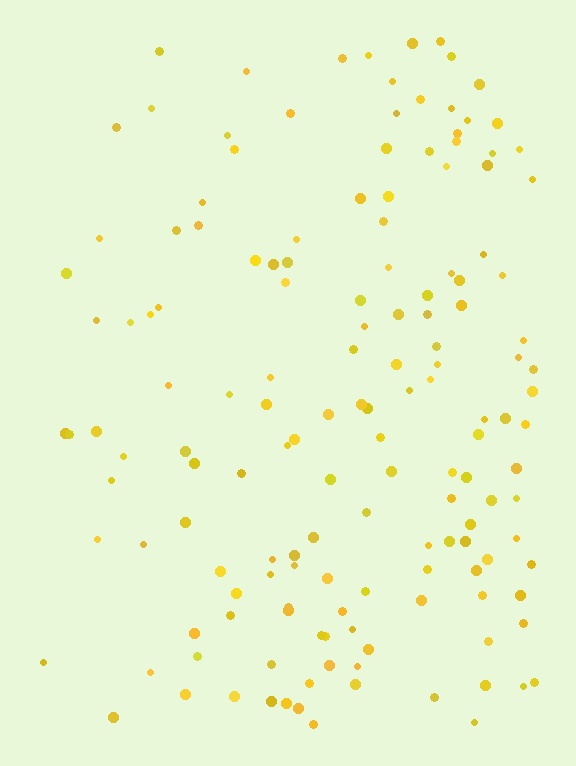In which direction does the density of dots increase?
From left to right, with the right side densest.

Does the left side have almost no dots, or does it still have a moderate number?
Still a moderate number, just noticeably fewer than the right.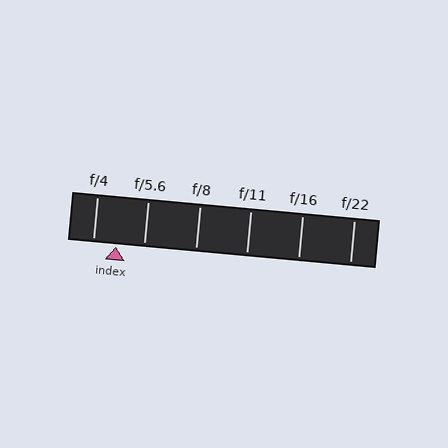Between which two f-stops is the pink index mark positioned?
The index mark is between f/4 and f/5.6.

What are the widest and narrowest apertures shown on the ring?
The widest aperture shown is f/4 and the narrowest is f/22.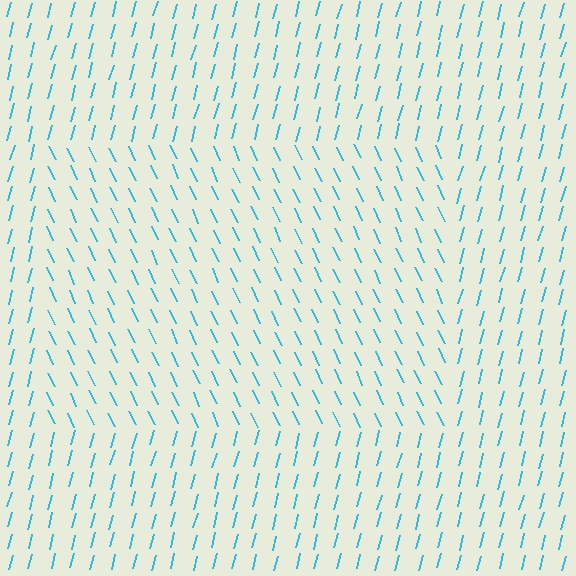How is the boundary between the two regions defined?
The boundary is defined purely by a change in line orientation (approximately 39 degrees difference). All lines are the same color and thickness.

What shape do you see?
I see a rectangle.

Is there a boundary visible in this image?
Yes, there is a texture boundary formed by a change in line orientation.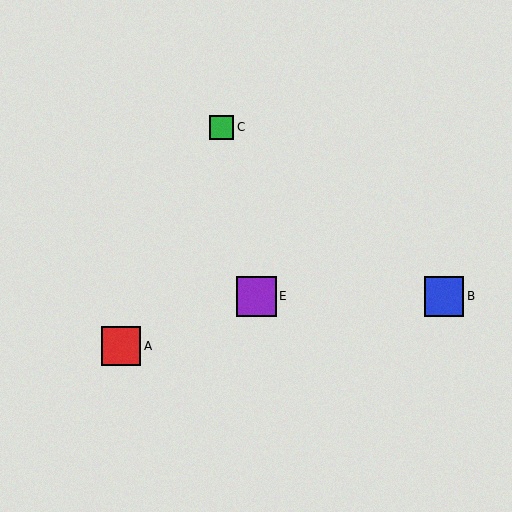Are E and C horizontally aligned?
No, E is at y≈296 and C is at y≈127.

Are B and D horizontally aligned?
Yes, both are at y≈296.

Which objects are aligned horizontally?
Objects B, D, E are aligned horizontally.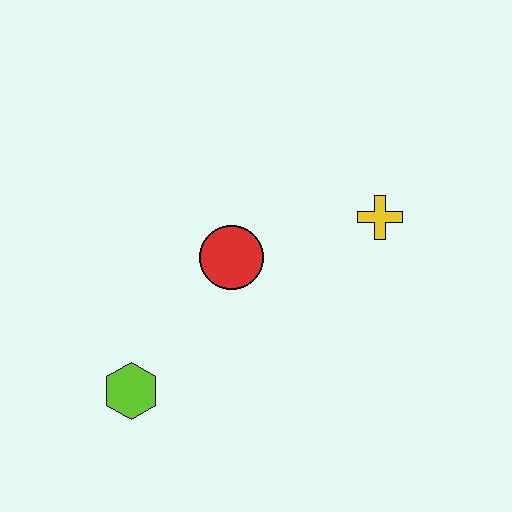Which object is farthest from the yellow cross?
The lime hexagon is farthest from the yellow cross.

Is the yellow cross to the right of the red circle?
Yes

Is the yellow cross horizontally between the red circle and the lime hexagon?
No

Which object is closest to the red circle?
The yellow cross is closest to the red circle.